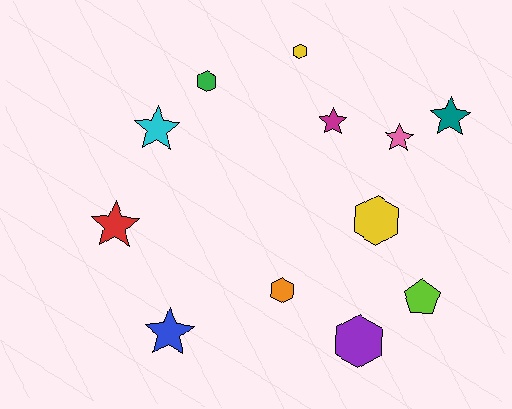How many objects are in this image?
There are 12 objects.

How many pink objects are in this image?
There is 1 pink object.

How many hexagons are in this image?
There are 5 hexagons.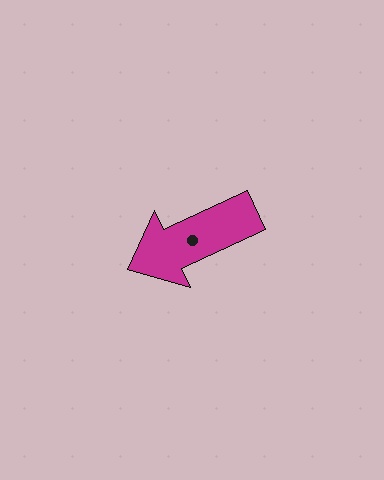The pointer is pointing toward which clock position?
Roughly 8 o'clock.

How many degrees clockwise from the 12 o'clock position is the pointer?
Approximately 245 degrees.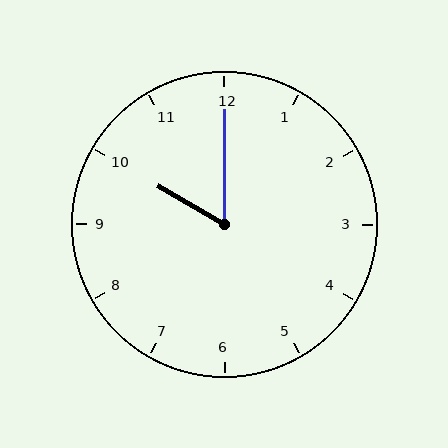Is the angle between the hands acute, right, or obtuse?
It is acute.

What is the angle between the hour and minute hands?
Approximately 60 degrees.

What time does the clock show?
10:00.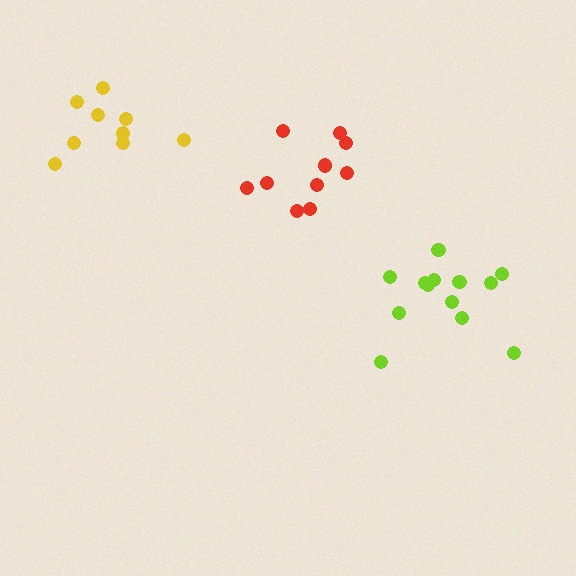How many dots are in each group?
Group 1: 9 dots, Group 2: 13 dots, Group 3: 10 dots (32 total).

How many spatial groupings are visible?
There are 3 spatial groupings.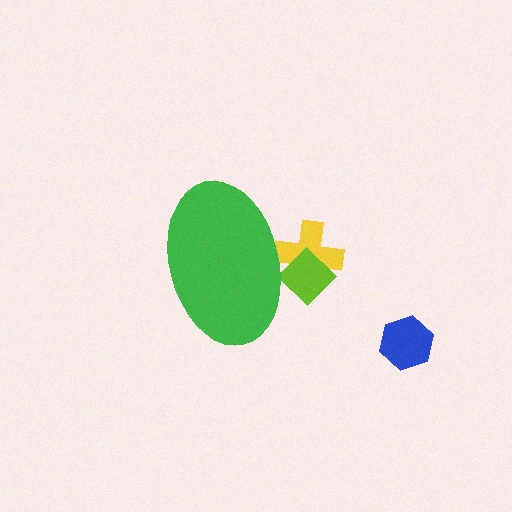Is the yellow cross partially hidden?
Yes, the yellow cross is partially hidden behind the green ellipse.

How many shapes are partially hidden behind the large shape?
2 shapes are partially hidden.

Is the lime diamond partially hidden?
Yes, the lime diamond is partially hidden behind the green ellipse.